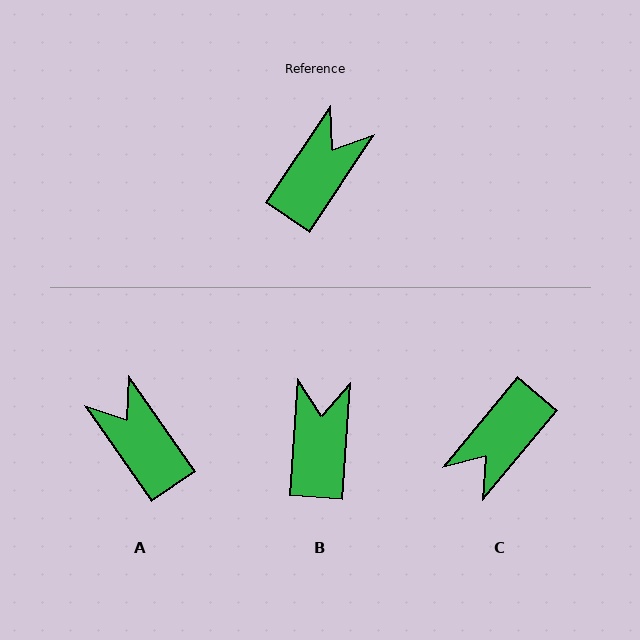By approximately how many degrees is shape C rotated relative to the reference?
Approximately 174 degrees counter-clockwise.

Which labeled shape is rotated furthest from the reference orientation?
C, about 174 degrees away.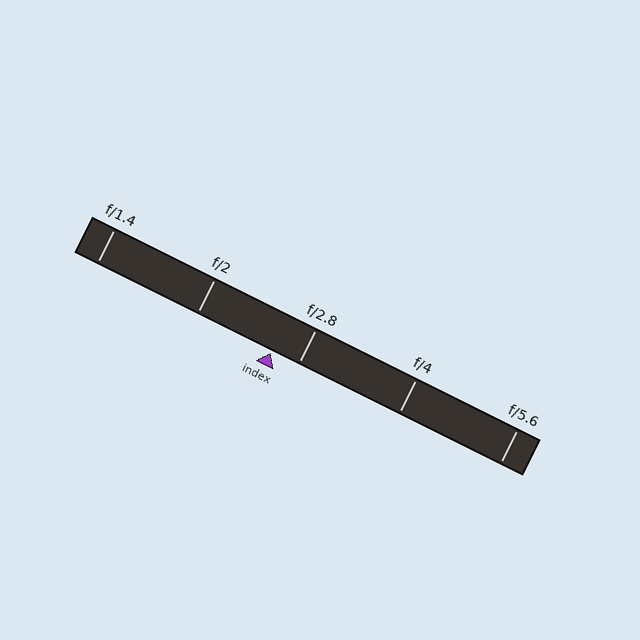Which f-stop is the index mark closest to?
The index mark is closest to f/2.8.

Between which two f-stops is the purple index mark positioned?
The index mark is between f/2 and f/2.8.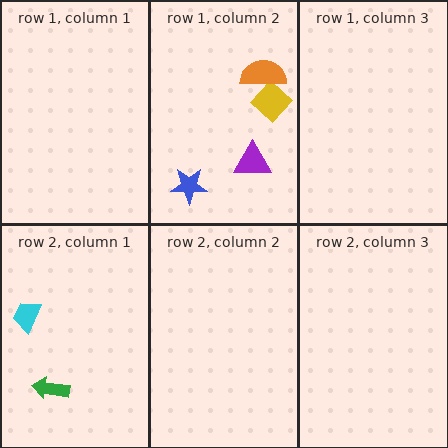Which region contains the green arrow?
The row 2, column 1 region.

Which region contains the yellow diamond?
The row 1, column 2 region.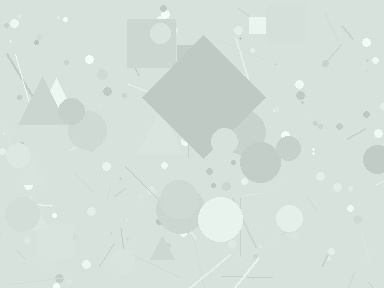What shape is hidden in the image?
A diamond is hidden in the image.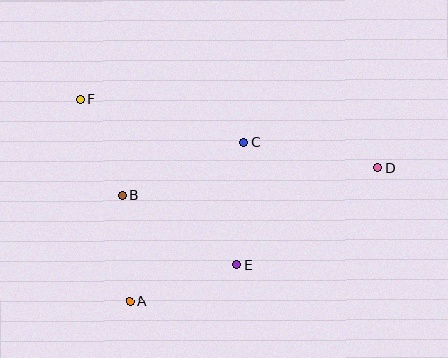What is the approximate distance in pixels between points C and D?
The distance between C and D is approximately 137 pixels.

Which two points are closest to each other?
Points B and F are closest to each other.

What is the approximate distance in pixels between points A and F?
The distance between A and F is approximately 209 pixels.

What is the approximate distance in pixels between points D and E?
The distance between D and E is approximately 171 pixels.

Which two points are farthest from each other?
Points D and F are farthest from each other.